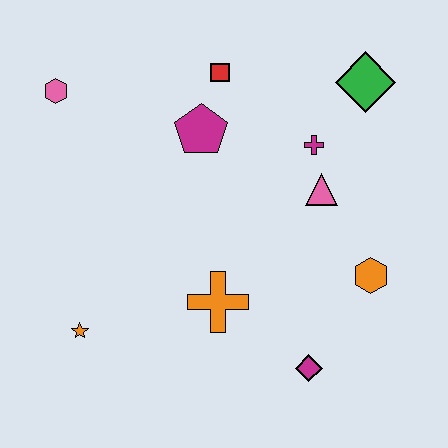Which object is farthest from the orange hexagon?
The pink hexagon is farthest from the orange hexagon.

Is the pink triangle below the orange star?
No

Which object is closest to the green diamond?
The magenta cross is closest to the green diamond.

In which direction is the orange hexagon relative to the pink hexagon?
The orange hexagon is to the right of the pink hexagon.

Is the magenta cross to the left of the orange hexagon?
Yes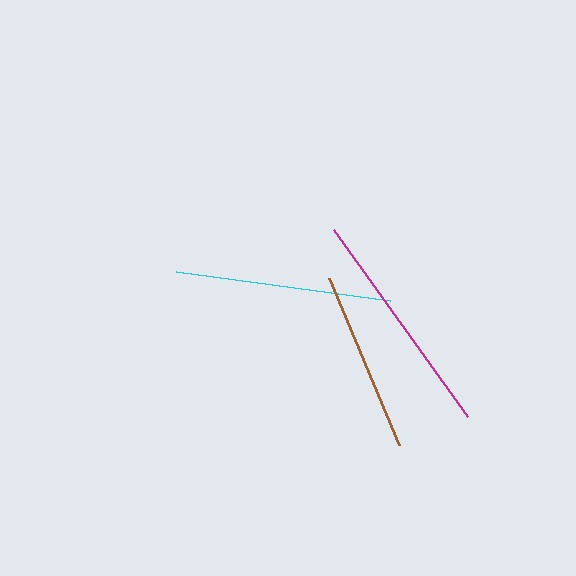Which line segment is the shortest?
The brown line is the shortest at approximately 180 pixels.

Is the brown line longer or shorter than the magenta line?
The magenta line is longer than the brown line.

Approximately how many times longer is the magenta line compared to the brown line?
The magenta line is approximately 1.3 times the length of the brown line.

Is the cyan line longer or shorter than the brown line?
The cyan line is longer than the brown line.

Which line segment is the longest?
The magenta line is the longest at approximately 230 pixels.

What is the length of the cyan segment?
The cyan segment is approximately 216 pixels long.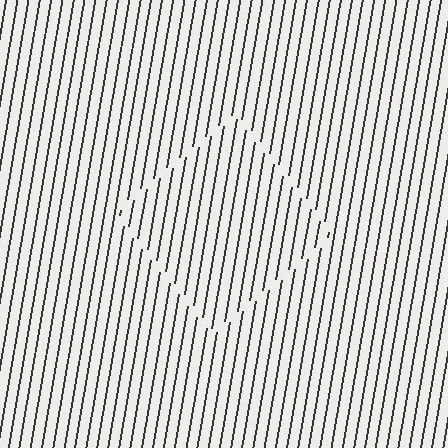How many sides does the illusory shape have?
4 sides — the line-ends trace a square.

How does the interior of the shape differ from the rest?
The interior of the shape contains the same grating, shifted by half a period — the contour is defined by the phase discontinuity where line-ends from the inner and outer gratings abut.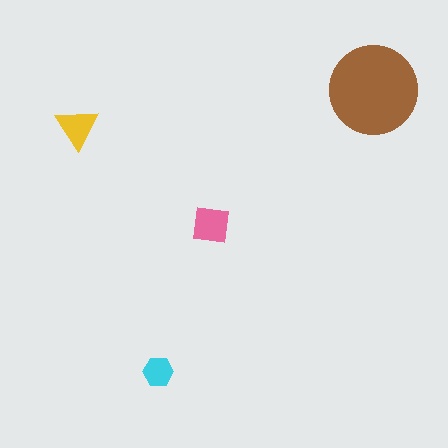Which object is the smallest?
The cyan hexagon.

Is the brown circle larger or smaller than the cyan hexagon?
Larger.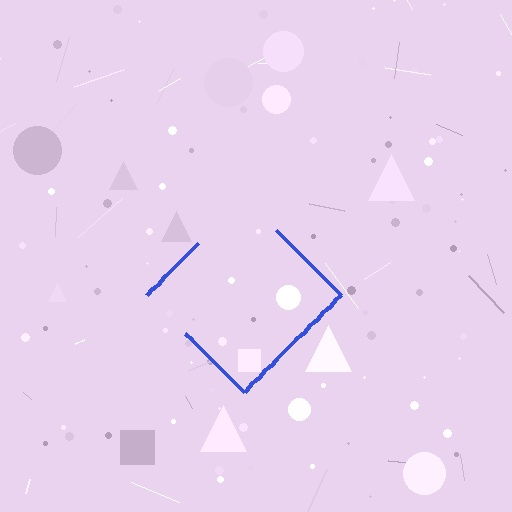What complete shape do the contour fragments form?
The contour fragments form a diamond.